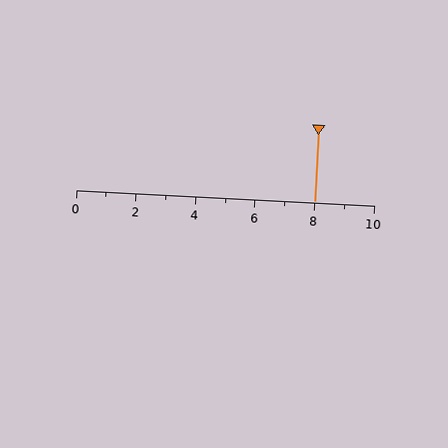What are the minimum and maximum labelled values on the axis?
The axis runs from 0 to 10.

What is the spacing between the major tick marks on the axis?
The major ticks are spaced 2 apart.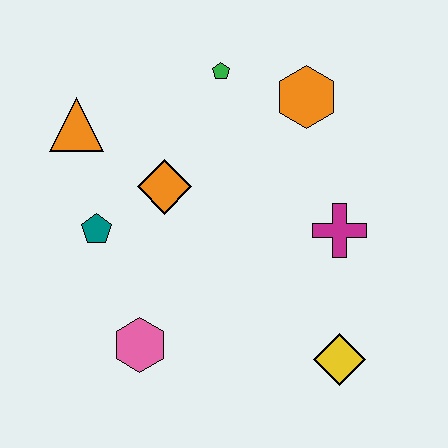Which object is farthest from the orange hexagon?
The pink hexagon is farthest from the orange hexagon.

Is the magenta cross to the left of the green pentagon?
No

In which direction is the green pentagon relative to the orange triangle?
The green pentagon is to the right of the orange triangle.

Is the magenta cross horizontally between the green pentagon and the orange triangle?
No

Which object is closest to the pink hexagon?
The teal pentagon is closest to the pink hexagon.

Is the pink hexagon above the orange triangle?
No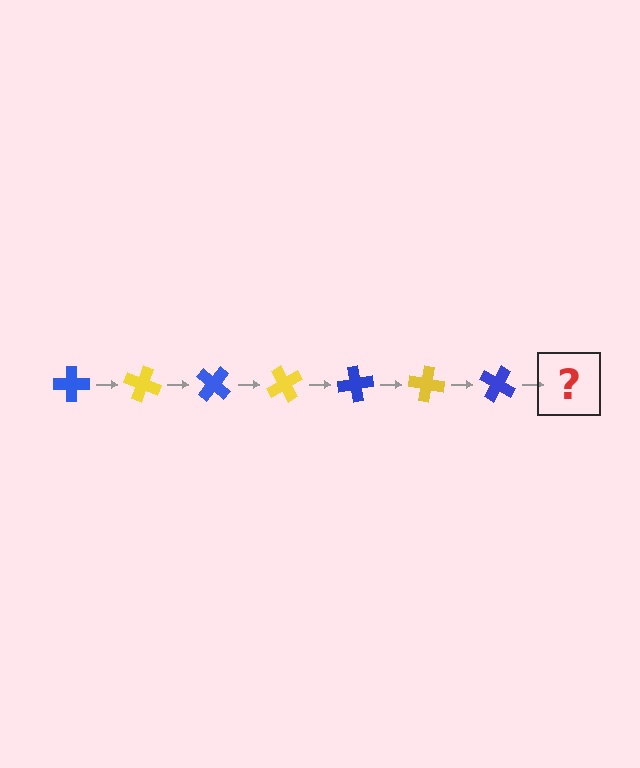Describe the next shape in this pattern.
It should be a yellow cross, rotated 140 degrees from the start.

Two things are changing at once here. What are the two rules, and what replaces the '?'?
The two rules are that it rotates 20 degrees each step and the color cycles through blue and yellow. The '?' should be a yellow cross, rotated 140 degrees from the start.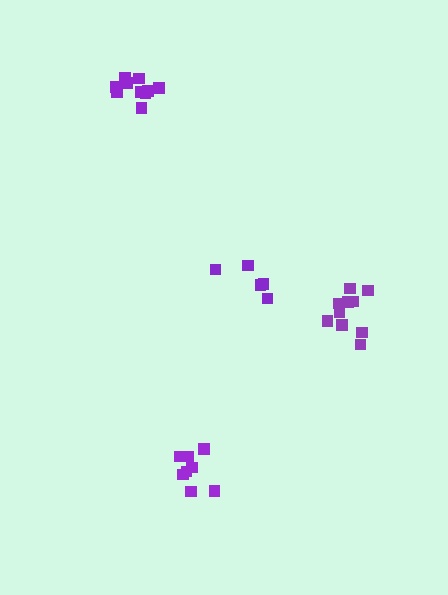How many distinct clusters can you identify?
There are 4 distinct clusters.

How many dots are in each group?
Group 1: 6 dots, Group 2: 10 dots, Group 3: 11 dots, Group 4: 8 dots (35 total).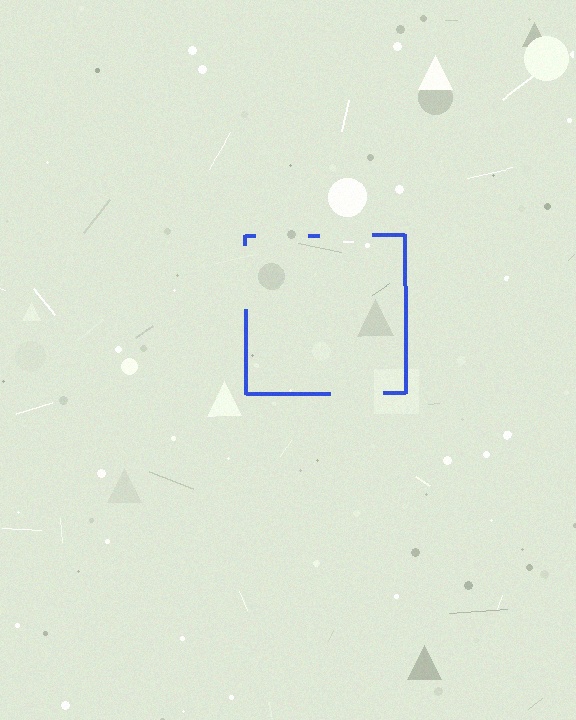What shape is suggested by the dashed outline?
The dashed outline suggests a square.